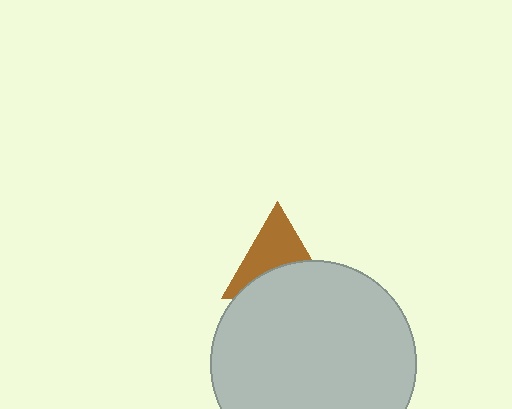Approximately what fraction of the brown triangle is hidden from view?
Roughly 46% of the brown triangle is hidden behind the light gray circle.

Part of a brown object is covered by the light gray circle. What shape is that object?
It is a triangle.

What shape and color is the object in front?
The object in front is a light gray circle.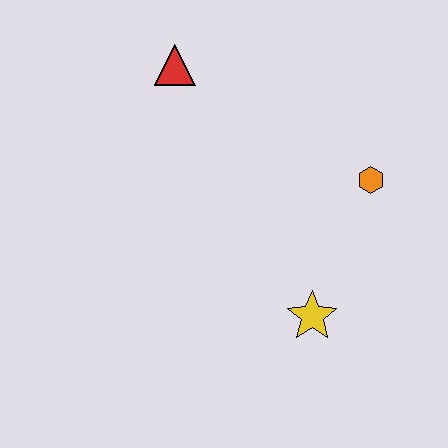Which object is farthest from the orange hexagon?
The red triangle is farthest from the orange hexagon.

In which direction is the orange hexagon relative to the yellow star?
The orange hexagon is above the yellow star.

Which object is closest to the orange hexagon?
The yellow star is closest to the orange hexagon.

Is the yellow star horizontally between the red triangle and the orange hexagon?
Yes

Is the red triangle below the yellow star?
No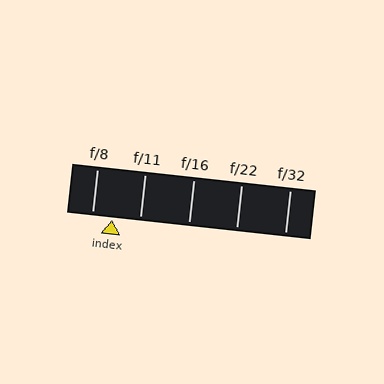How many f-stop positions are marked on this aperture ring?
There are 5 f-stop positions marked.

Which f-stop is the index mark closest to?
The index mark is closest to f/8.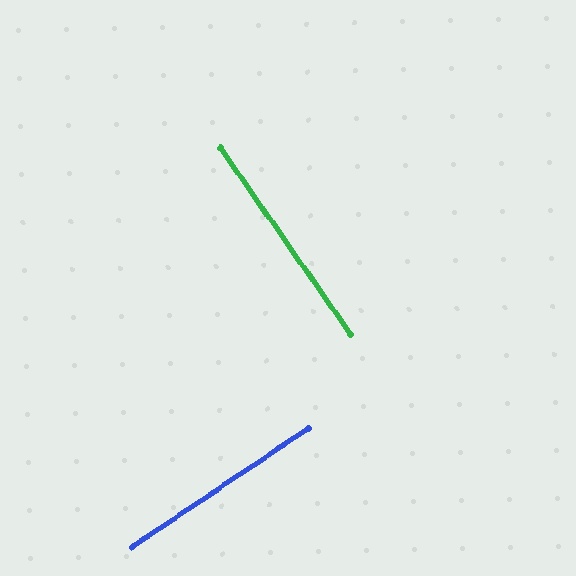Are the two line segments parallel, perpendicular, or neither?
Perpendicular — they meet at approximately 89°.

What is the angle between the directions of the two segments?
Approximately 89 degrees.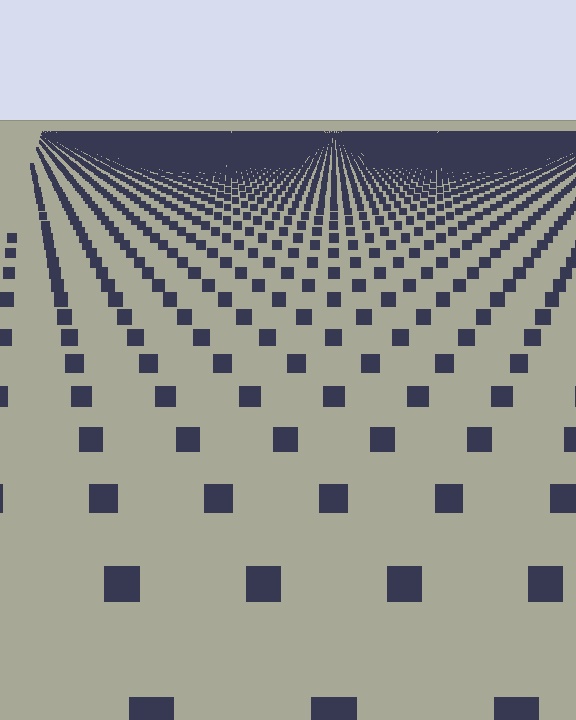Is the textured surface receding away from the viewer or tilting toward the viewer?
The surface is receding away from the viewer. Texture elements get smaller and denser toward the top.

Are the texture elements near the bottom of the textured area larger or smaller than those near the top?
Larger. Near the bottom, elements are closer to the viewer and appear at a bigger on-screen size.